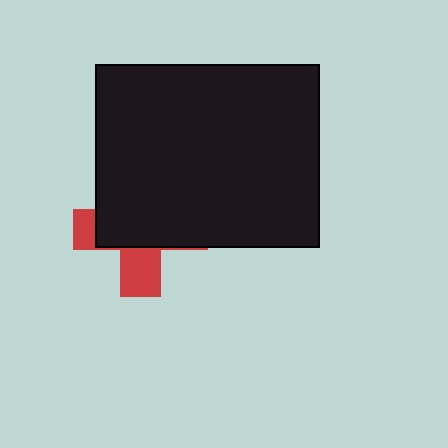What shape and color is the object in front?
The object in front is a black rectangle.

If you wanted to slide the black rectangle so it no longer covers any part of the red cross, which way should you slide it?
Slide it up — that is the most direct way to separate the two shapes.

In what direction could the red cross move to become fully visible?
The red cross could move down. That would shift it out from behind the black rectangle entirely.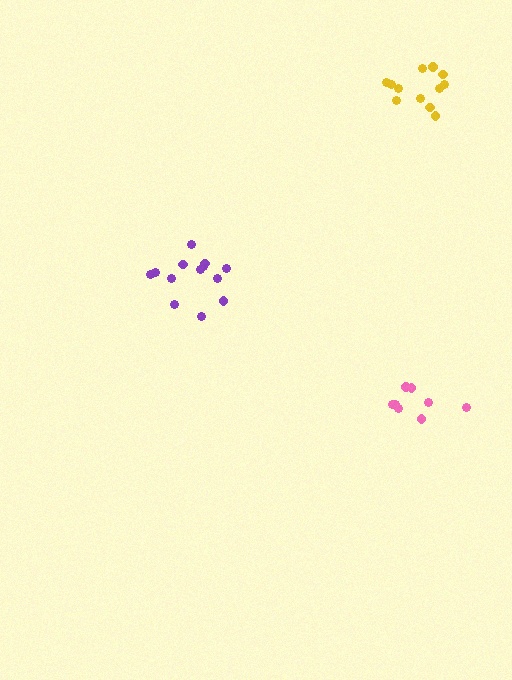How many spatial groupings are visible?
There are 3 spatial groupings.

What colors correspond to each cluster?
The clusters are colored: purple, pink, yellow.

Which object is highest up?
The yellow cluster is topmost.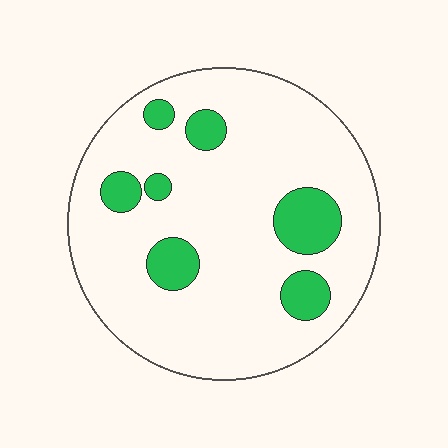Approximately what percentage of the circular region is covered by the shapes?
Approximately 15%.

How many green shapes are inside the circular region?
7.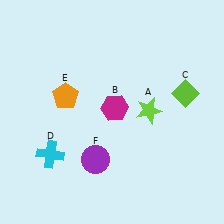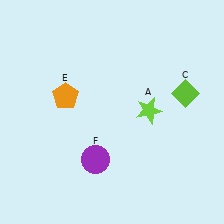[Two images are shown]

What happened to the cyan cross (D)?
The cyan cross (D) was removed in Image 2. It was in the bottom-left area of Image 1.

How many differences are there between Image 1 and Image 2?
There are 2 differences between the two images.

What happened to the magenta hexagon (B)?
The magenta hexagon (B) was removed in Image 2. It was in the top-right area of Image 1.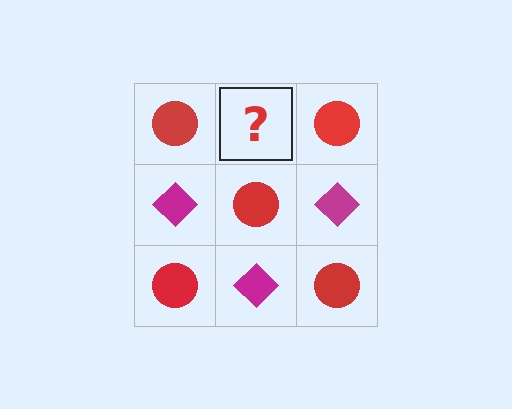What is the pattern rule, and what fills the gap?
The rule is that it alternates red circle and magenta diamond in a checkerboard pattern. The gap should be filled with a magenta diamond.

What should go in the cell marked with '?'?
The missing cell should contain a magenta diamond.